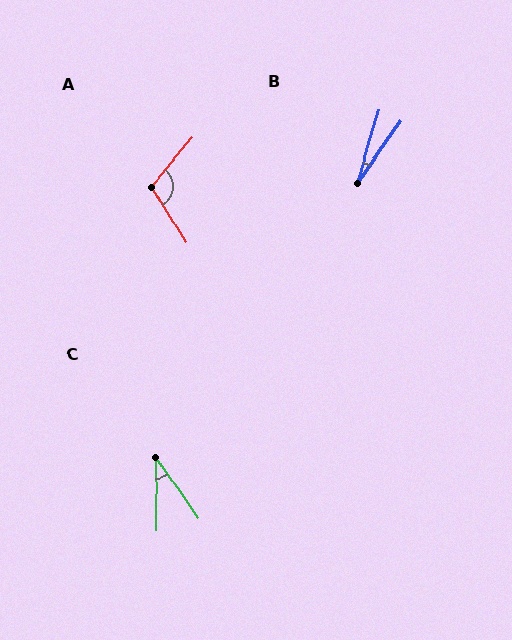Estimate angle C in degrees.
Approximately 34 degrees.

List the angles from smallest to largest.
B (18°), C (34°), A (108°).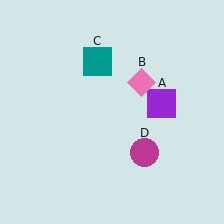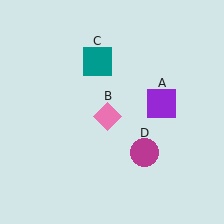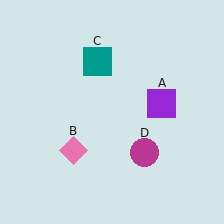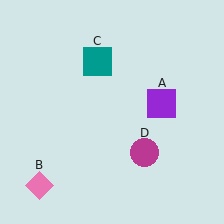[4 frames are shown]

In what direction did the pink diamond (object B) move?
The pink diamond (object B) moved down and to the left.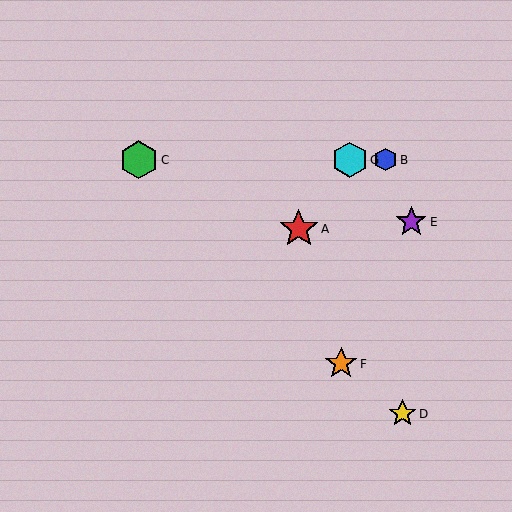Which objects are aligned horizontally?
Objects B, C, G are aligned horizontally.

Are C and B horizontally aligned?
Yes, both are at y≈160.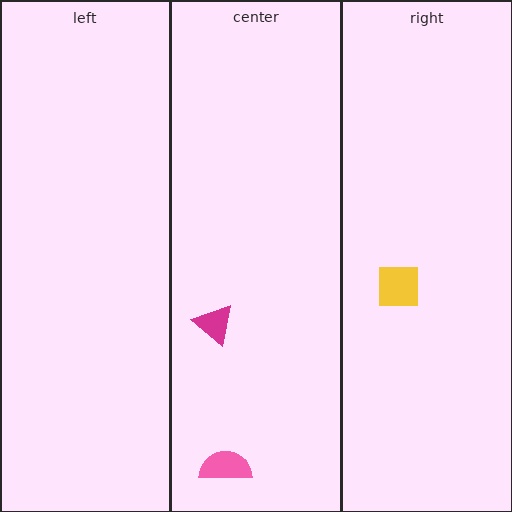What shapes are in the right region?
The yellow square.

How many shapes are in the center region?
2.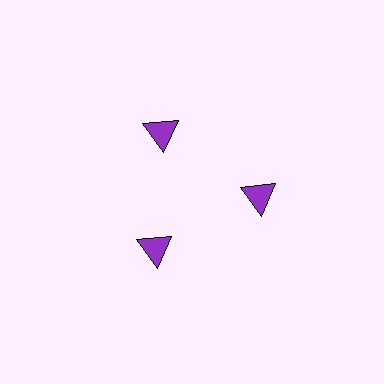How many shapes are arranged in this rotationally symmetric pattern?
There are 3 shapes, arranged in 3 groups of 1.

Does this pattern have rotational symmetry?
Yes, this pattern has 3-fold rotational symmetry. It looks the same after rotating 120 degrees around the center.